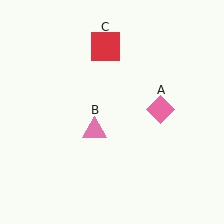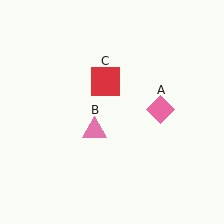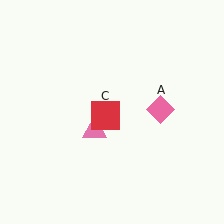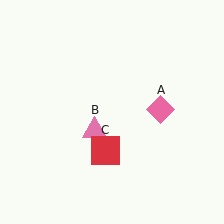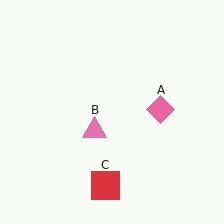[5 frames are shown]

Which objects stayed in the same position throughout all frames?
Pink diamond (object A) and pink triangle (object B) remained stationary.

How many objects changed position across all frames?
1 object changed position: red square (object C).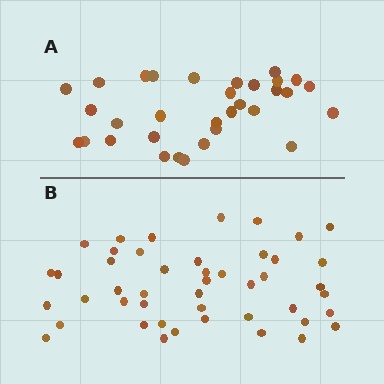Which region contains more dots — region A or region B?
Region B (the bottom region) has more dots.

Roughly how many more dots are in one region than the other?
Region B has approximately 15 more dots than region A.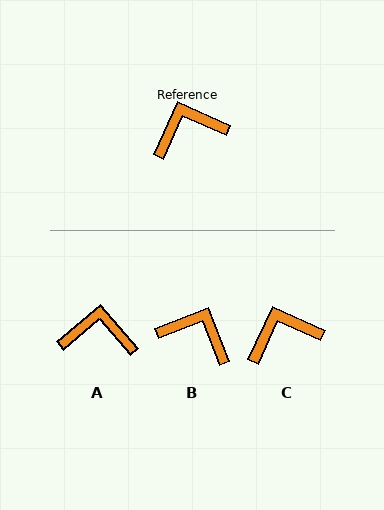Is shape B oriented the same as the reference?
No, it is off by about 45 degrees.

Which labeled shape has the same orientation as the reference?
C.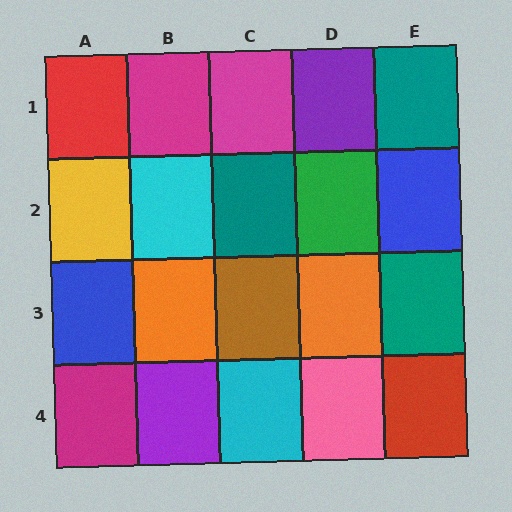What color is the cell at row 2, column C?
Teal.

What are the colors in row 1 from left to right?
Red, magenta, magenta, purple, teal.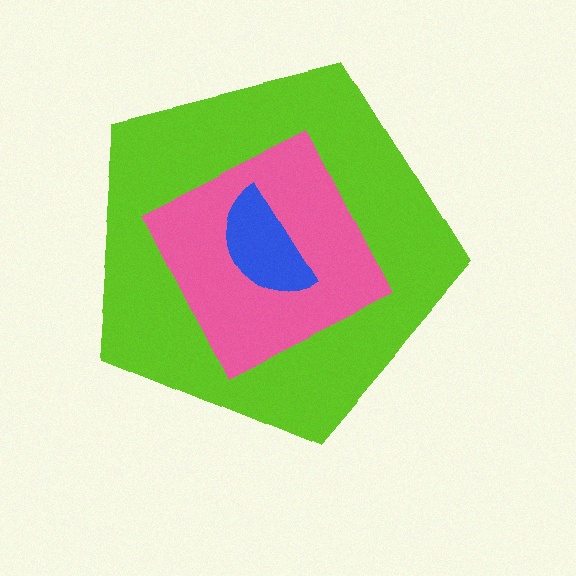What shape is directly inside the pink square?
The blue semicircle.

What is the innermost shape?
The blue semicircle.